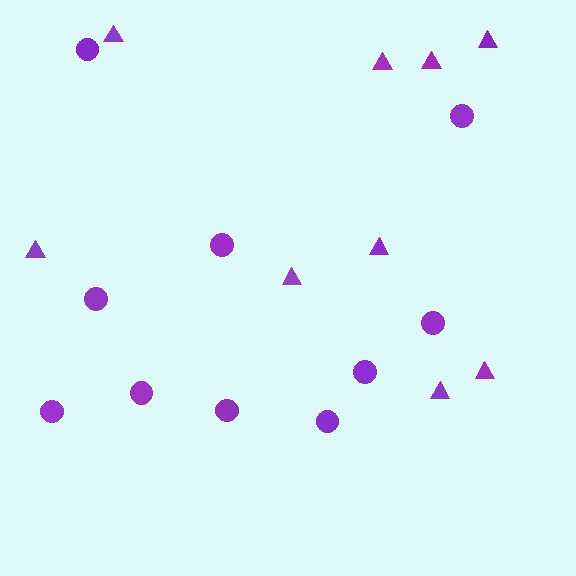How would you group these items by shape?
There are 2 groups: one group of triangles (9) and one group of circles (10).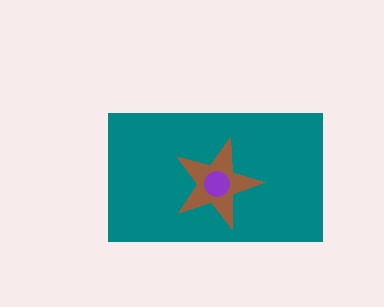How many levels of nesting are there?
3.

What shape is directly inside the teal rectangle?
The brown star.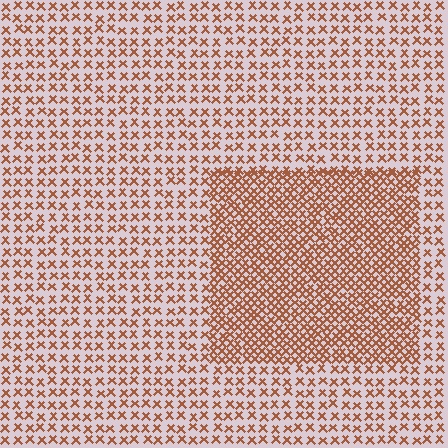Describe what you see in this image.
The image contains small brown elements arranged at two different densities. A rectangle-shaped region is visible where the elements are more densely packed than the surrounding area.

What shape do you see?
I see a rectangle.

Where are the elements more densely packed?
The elements are more densely packed inside the rectangle boundary.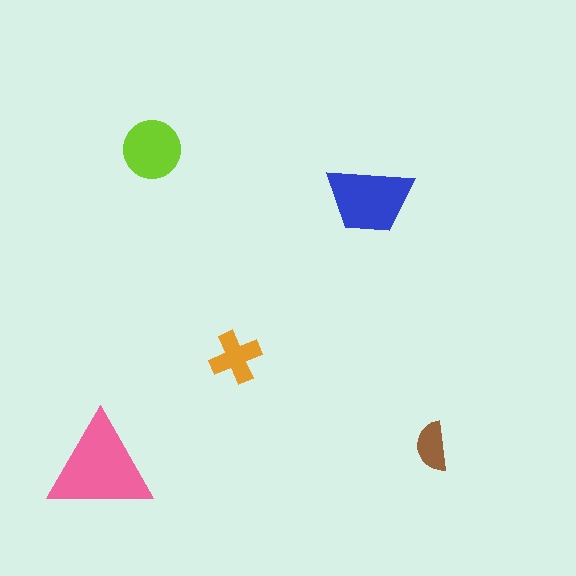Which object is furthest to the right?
The brown semicircle is rightmost.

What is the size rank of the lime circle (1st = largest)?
3rd.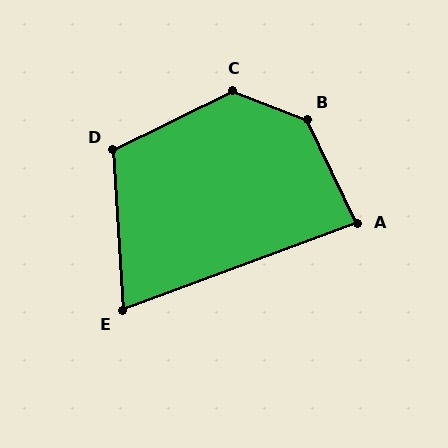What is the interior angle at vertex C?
Approximately 132 degrees (obtuse).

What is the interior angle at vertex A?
Approximately 85 degrees (acute).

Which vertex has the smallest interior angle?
E, at approximately 73 degrees.